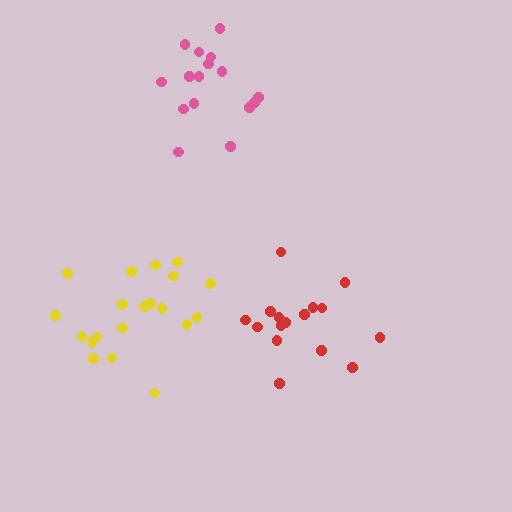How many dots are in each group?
Group 1: 16 dots, Group 2: 20 dots, Group 3: 16 dots (52 total).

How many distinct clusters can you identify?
There are 3 distinct clusters.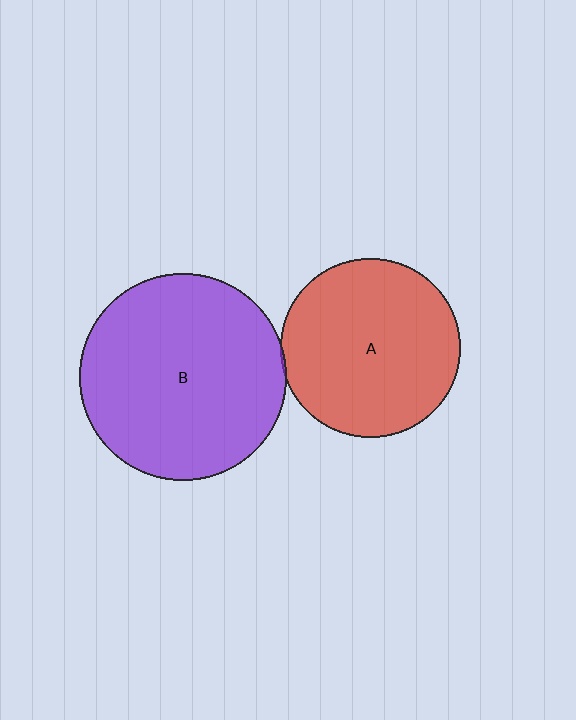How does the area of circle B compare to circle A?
Approximately 1.3 times.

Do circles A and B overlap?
Yes.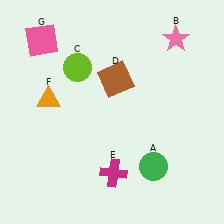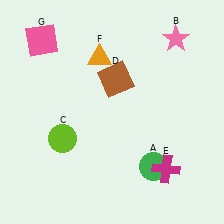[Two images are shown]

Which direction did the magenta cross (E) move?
The magenta cross (E) moved right.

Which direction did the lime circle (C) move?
The lime circle (C) moved down.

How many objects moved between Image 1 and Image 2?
3 objects moved between the two images.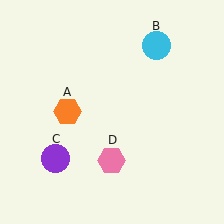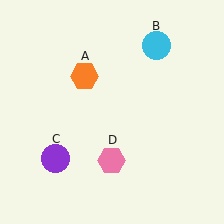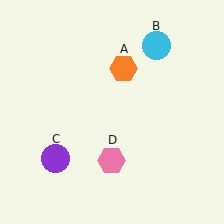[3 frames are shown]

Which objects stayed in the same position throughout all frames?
Cyan circle (object B) and purple circle (object C) and pink hexagon (object D) remained stationary.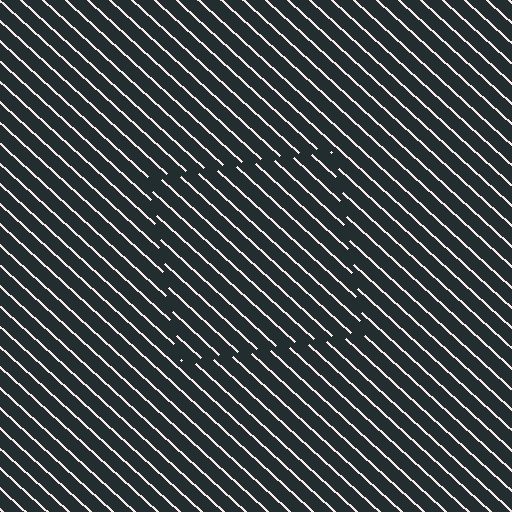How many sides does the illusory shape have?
4 sides — the line-ends trace a square.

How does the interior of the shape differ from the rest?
The interior of the shape contains the same grating, shifted by half a period — the contour is defined by the phase discontinuity where line-ends from the inner and outer gratings abut.